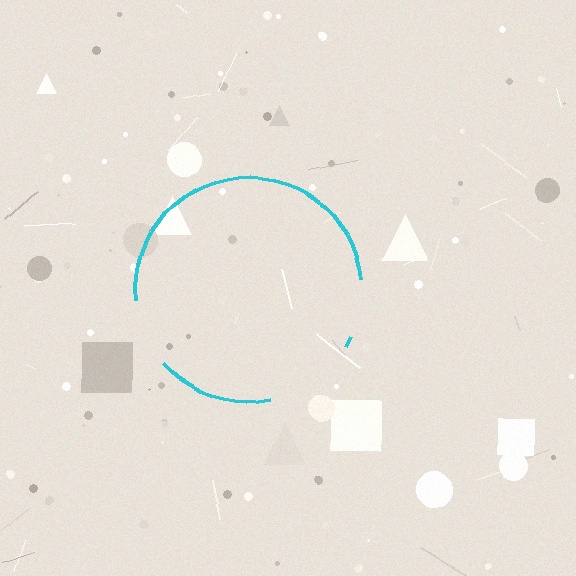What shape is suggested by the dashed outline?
The dashed outline suggests a circle.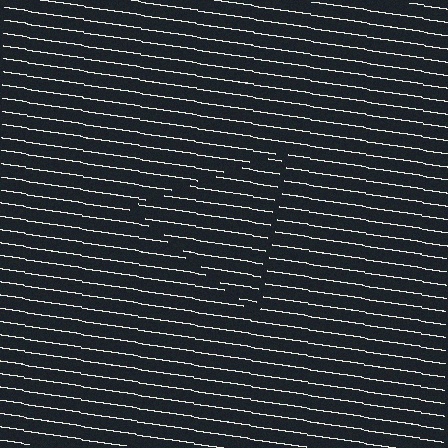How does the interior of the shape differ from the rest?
The interior of the shape contains the same grating, shifted by half a period — the contour is defined by the phase discontinuity where line-ends from the inner and outer gratings abut.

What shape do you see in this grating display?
An illusory triangle. The interior of the shape contains the same grating, shifted by half a period — the contour is defined by the phase discontinuity where line-ends from the inner and outer gratings abut.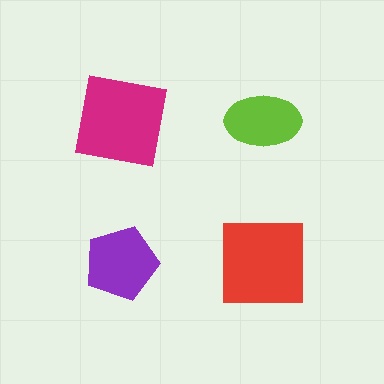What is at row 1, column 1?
A magenta square.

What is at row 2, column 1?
A purple pentagon.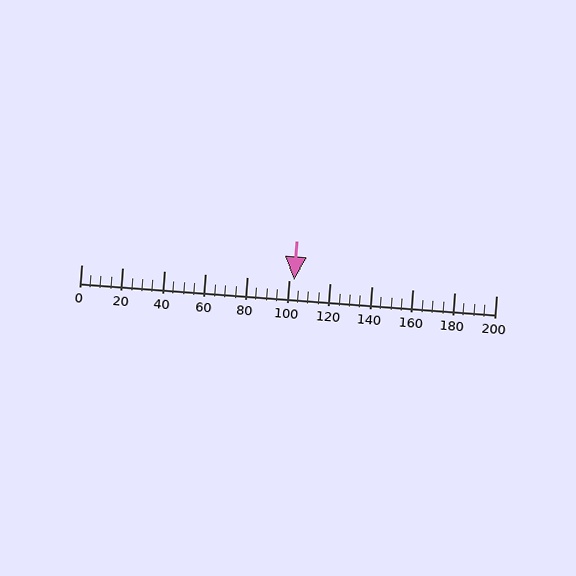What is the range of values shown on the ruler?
The ruler shows values from 0 to 200.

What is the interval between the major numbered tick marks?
The major tick marks are spaced 20 units apart.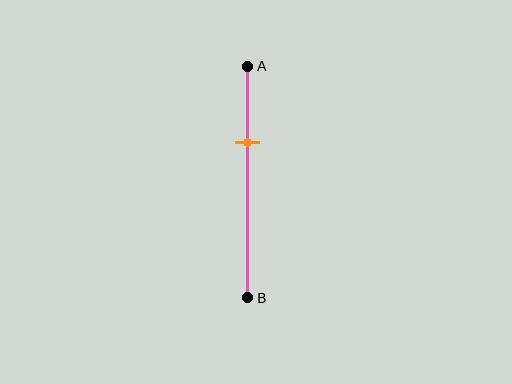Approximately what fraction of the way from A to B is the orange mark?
The orange mark is approximately 35% of the way from A to B.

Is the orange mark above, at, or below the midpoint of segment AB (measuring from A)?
The orange mark is above the midpoint of segment AB.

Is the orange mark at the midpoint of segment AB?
No, the mark is at about 35% from A, not at the 50% midpoint.